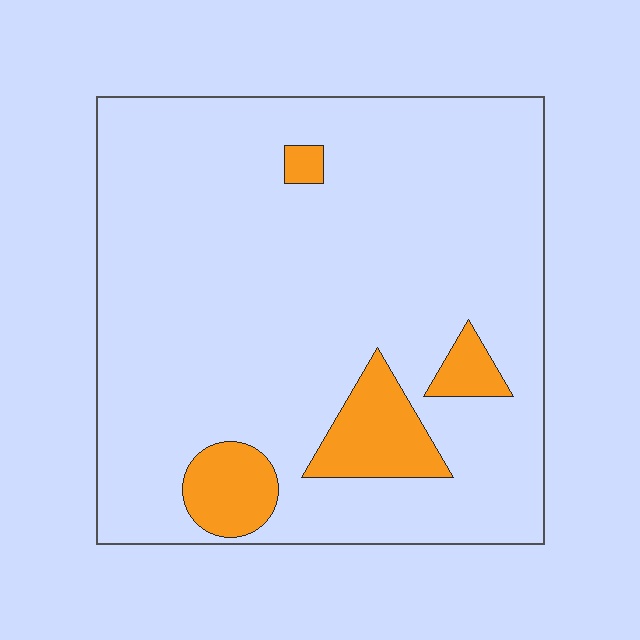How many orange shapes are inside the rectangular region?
4.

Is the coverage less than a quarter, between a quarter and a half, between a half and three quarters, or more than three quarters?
Less than a quarter.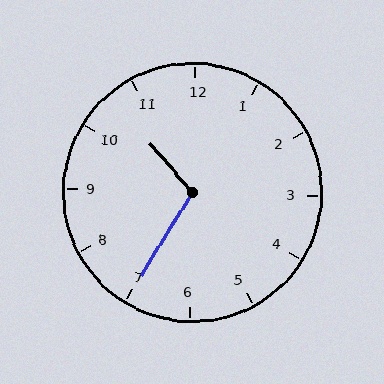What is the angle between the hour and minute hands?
Approximately 108 degrees.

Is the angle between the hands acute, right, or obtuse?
It is obtuse.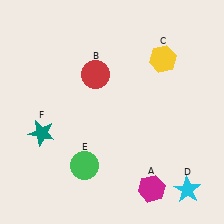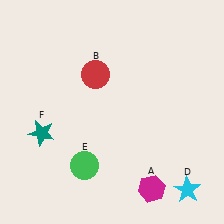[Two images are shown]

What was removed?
The yellow hexagon (C) was removed in Image 2.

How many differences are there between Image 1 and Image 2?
There is 1 difference between the two images.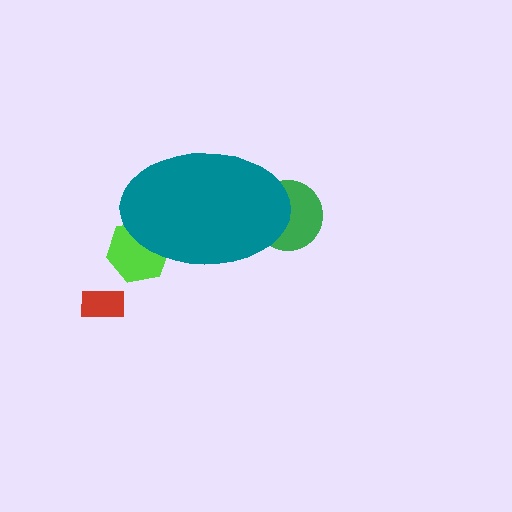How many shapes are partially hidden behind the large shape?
2 shapes are partially hidden.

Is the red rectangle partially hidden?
No, the red rectangle is fully visible.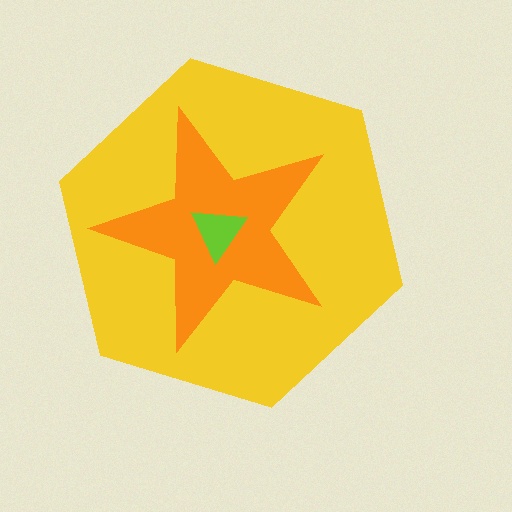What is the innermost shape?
The lime triangle.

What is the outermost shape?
The yellow hexagon.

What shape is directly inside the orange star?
The lime triangle.